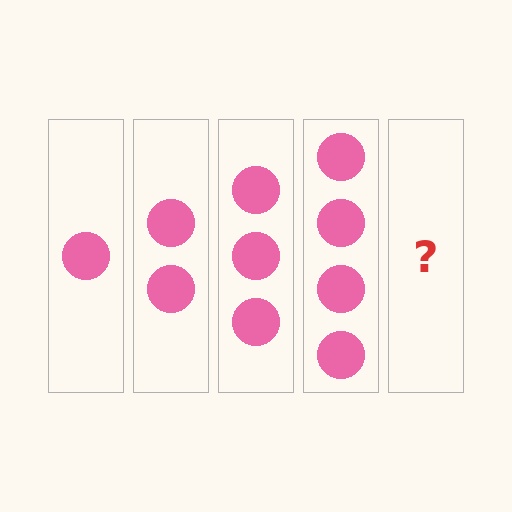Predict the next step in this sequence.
The next step is 5 circles.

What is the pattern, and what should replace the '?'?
The pattern is that each step adds one more circle. The '?' should be 5 circles.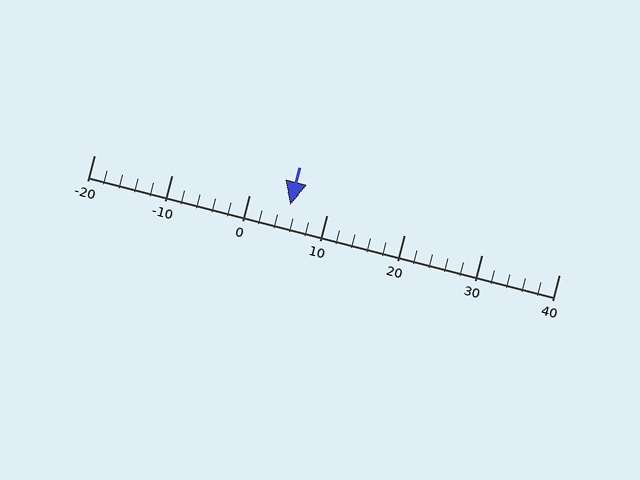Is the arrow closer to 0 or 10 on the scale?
The arrow is closer to 10.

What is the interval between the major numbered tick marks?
The major tick marks are spaced 10 units apart.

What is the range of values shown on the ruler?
The ruler shows values from -20 to 40.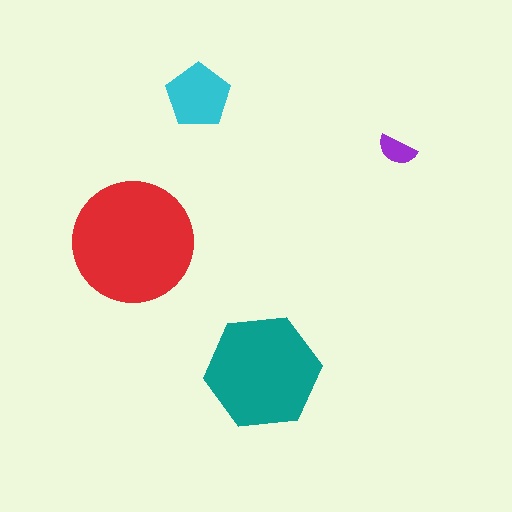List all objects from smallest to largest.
The purple semicircle, the cyan pentagon, the teal hexagon, the red circle.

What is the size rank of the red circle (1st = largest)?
1st.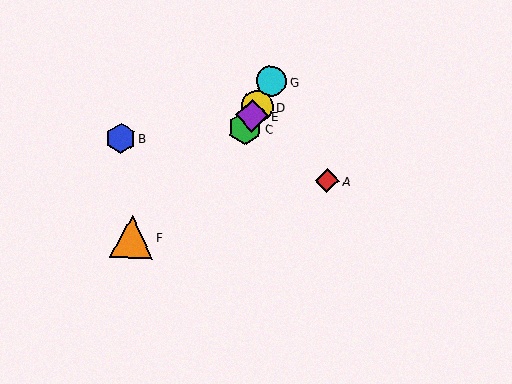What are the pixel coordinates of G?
Object G is at (271, 81).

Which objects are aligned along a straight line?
Objects C, D, E, G are aligned along a straight line.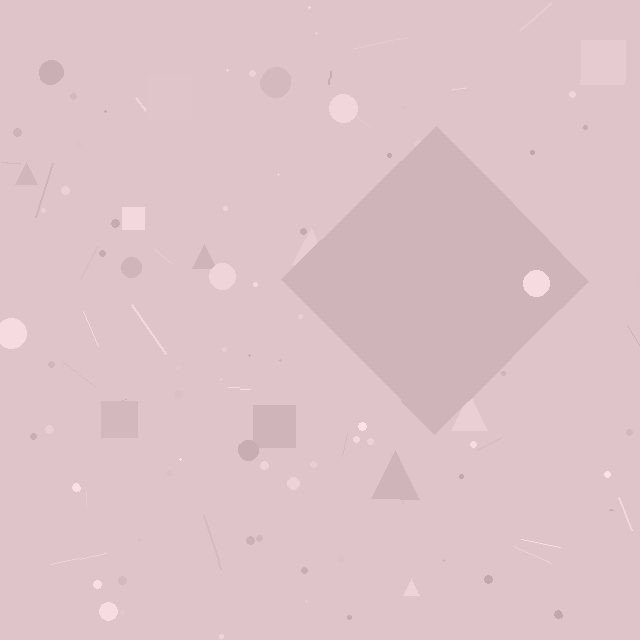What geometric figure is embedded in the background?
A diamond is embedded in the background.